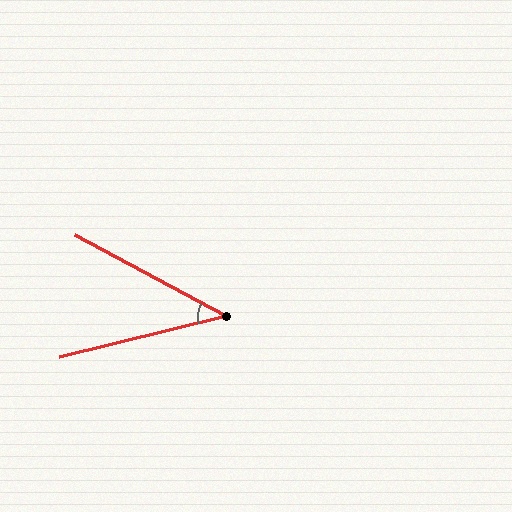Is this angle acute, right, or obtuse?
It is acute.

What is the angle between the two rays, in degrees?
Approximately 42 degrees.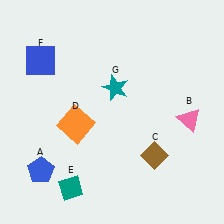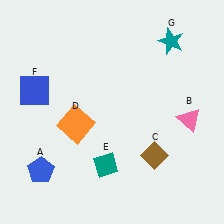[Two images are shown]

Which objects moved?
The objects that moved are: the teal diamond (E), the blue square (F), the teal star (G).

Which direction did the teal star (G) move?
The teal star (G) moved right.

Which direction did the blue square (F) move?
The blue square (F) moved down.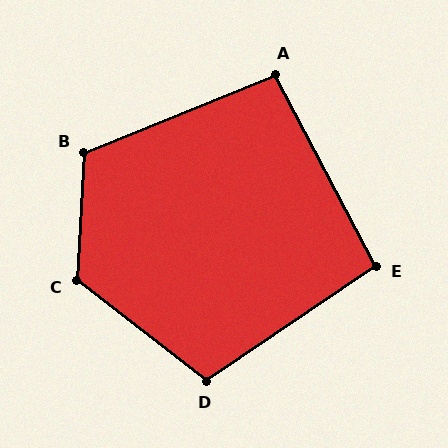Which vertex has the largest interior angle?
C, at approximately 125 degrees.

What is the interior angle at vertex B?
Approximately 115 degrees (obtuse).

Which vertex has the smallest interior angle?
A, at approximately 96 degrees.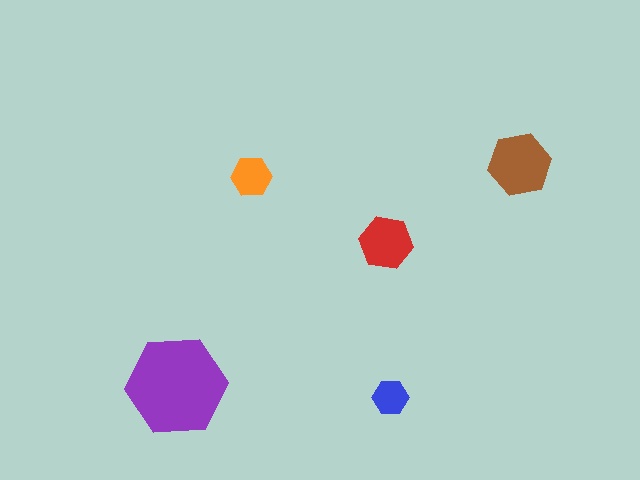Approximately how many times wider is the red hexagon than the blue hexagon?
About 1.5 times wider.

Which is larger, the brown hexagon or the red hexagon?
The brown one.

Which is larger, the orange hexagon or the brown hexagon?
The brown one.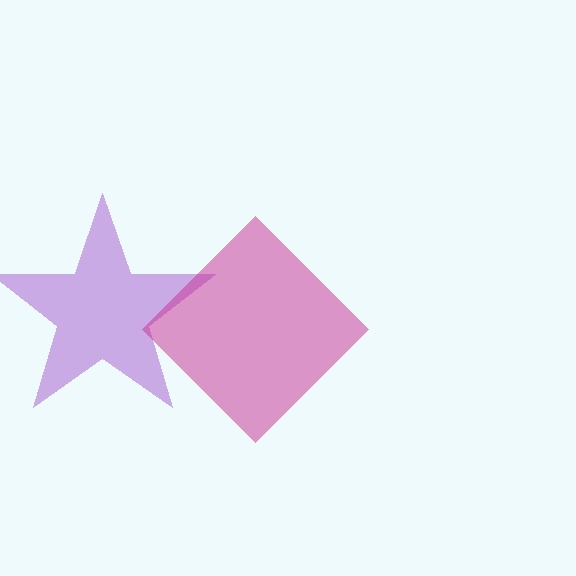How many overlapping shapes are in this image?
There are 2 overlapping shapes in the image.